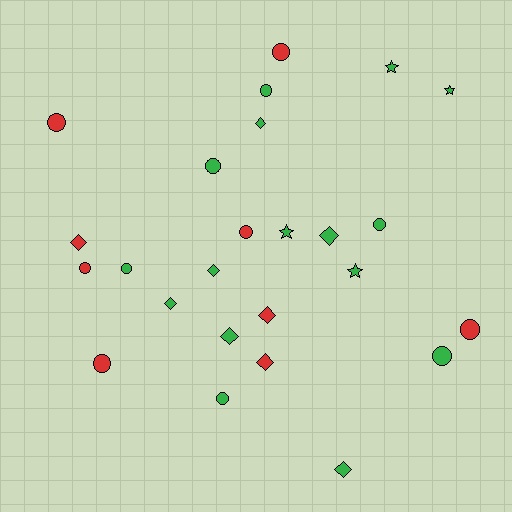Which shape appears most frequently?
Circle, with 12 objects.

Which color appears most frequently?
Green, with 16 objects.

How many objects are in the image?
There are 25 objects.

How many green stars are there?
There are 4 green stars.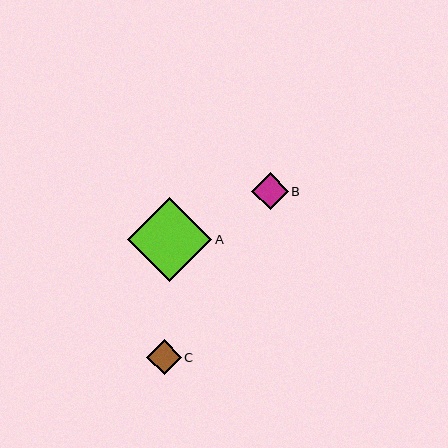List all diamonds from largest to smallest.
From largest to smallest: A, B, C.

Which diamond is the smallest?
Diamond C is the smallest with a size of approximately 35 pixels.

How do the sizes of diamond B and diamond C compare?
Diamond B and diamond C are approximately the same size.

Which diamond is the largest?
Diamond A is the largest with a size of approximately 84 pixels.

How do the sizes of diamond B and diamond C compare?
Diamond B and diamond C are approximately the same size.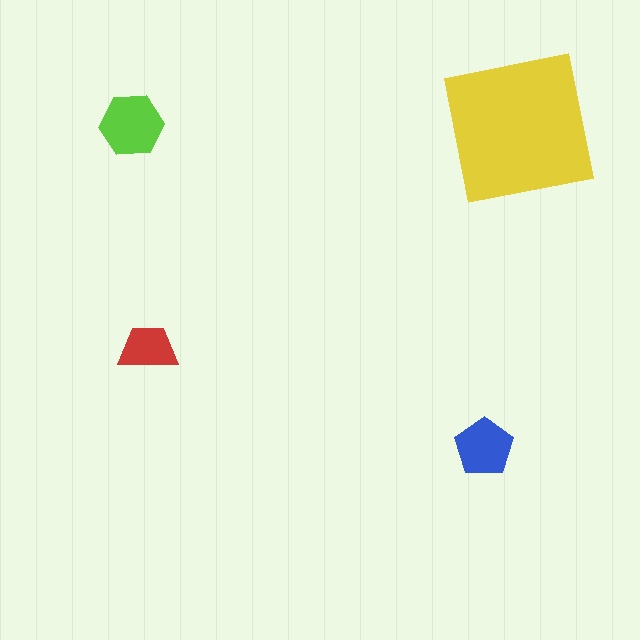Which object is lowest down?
The blue pentagon is bottommost.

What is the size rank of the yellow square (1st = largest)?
1st.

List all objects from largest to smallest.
The yellow square, the lime hexagon, the blue pentagon, the red trapezoid.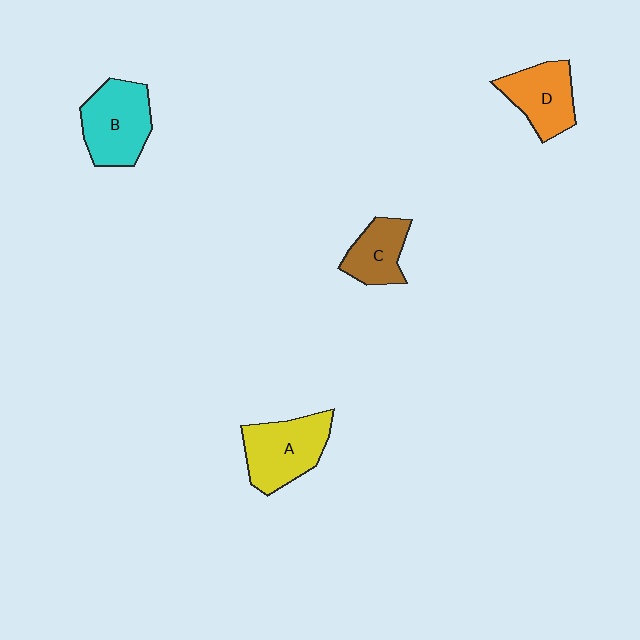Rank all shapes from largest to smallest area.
From largest to smallest: A (yellow), B (cyan), D (orange), C (brown).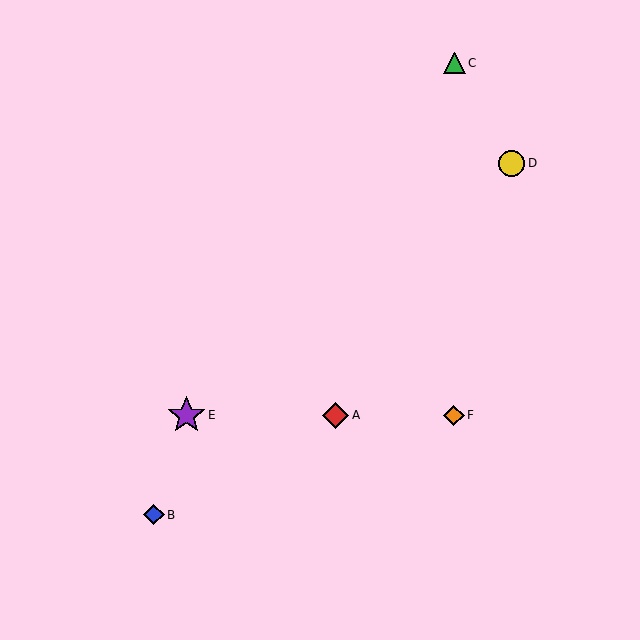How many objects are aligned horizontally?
3 objects (A, E, F) are aligned horizontally.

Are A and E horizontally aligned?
Yes, both are at y≈415.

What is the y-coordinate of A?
Object A is at y≈415.